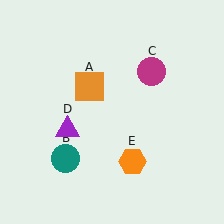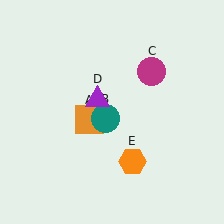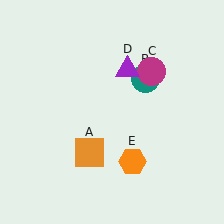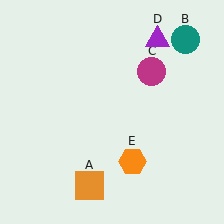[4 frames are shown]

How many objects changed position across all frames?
3 objects changed position: orange square (object A), teal circle (object B), purple triangle (object D).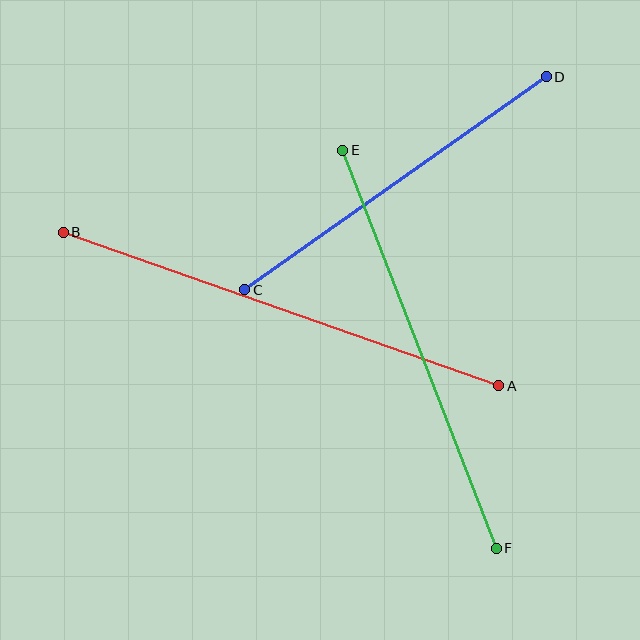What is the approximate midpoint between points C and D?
The midpoint is at approximately (396, 183) pixels.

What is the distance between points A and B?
The distance is approximately 462 pixels.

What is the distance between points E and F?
The distance is approximately 426 pixels.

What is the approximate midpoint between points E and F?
The midpoint is at approximately (419, 349) pixels.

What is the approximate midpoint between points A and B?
The midpoint is at approximately (281, 309) pixels.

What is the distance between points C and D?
The distance is approximately 369 pixels.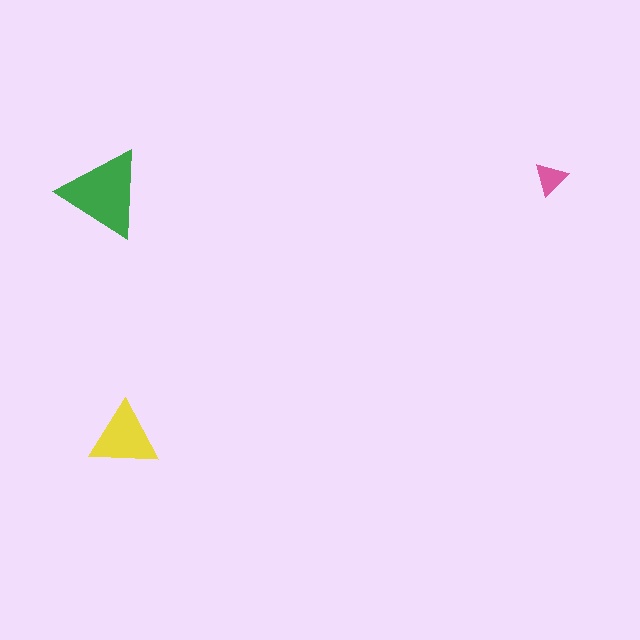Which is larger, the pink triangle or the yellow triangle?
The yellow one.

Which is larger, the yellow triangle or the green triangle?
The green one.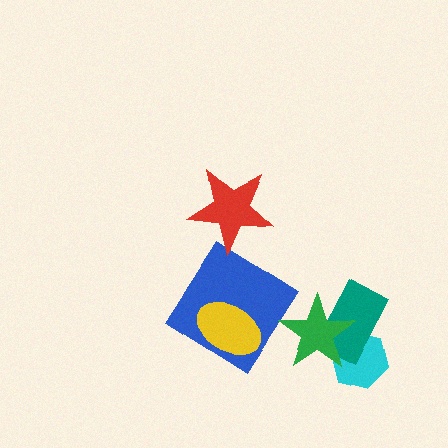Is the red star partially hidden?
No, no other shape covers it.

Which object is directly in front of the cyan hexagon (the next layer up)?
The teal rectangle is directly in front of the cyan hexagon.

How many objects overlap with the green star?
2 objects overlap with the green star.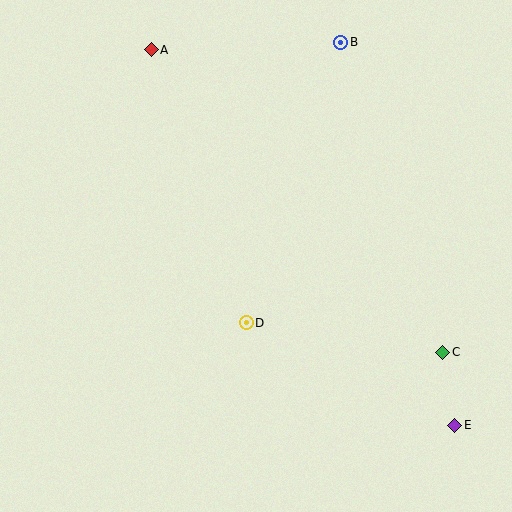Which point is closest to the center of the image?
Point D at (246, 323) is closest to the center.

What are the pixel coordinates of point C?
Point C is at (443, 352).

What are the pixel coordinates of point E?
Point E is at (455, 425).